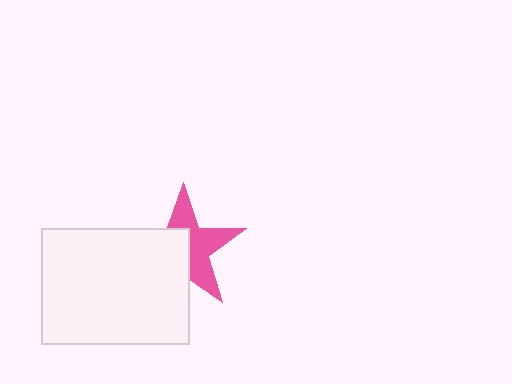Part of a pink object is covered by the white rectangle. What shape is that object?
It is a star.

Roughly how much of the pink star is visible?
About half of it is visible (roughly 51%).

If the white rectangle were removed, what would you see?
You would see the complete pink star.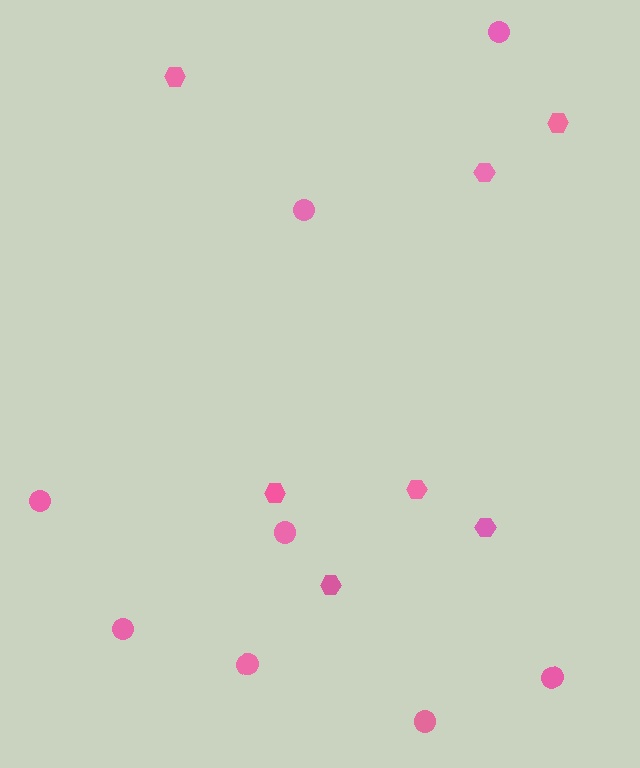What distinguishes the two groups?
There are 2 groups: one group of hexagons (7) and one group of circles (8).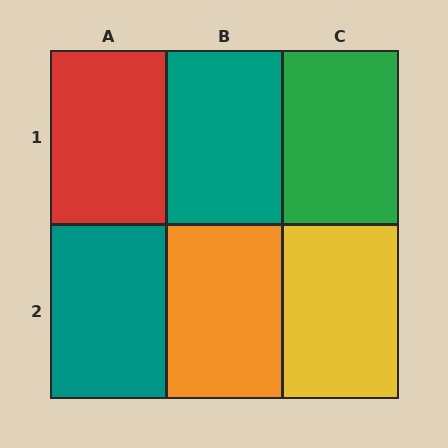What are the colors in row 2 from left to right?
Teal, orange, yellow.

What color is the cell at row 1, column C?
Green.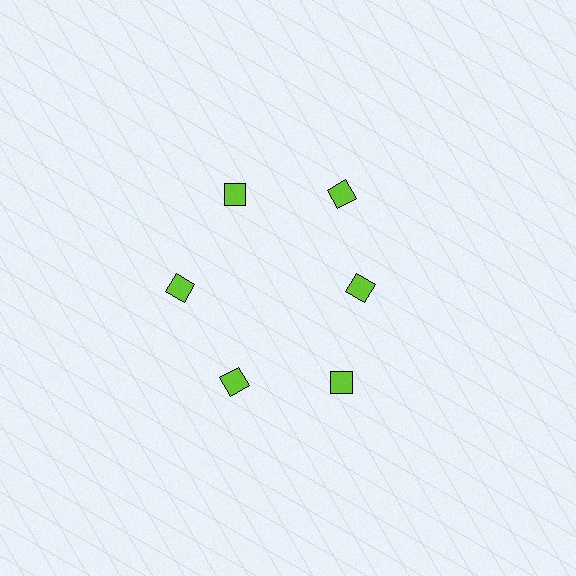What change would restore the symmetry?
The symmetry would be restored by moving it outward, back onto the ring so that all 6 diamonds sit at equal angles and equal distance from the center.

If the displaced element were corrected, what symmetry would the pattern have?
It would have 6-fold rotational symmetry — the pattern would map onto itself every 60 degrees.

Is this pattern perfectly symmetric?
No. The 6 lime diamonds are arranged in a ring, but one element near the 3 o'clock position is pulled inward toward the center, breaking the 6-fold rotational symmetry.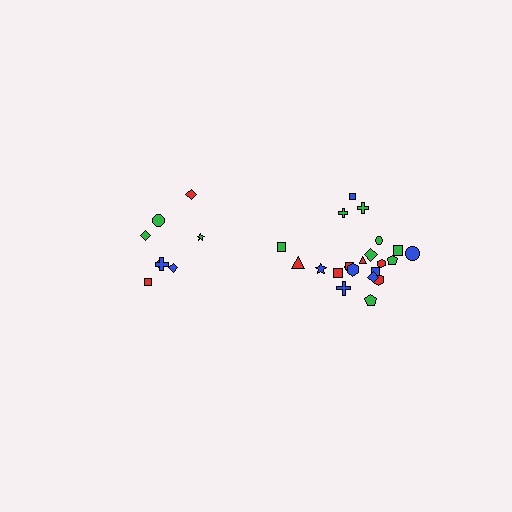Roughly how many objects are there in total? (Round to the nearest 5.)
Roughly 30 objects in total.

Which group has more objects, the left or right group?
The right group.